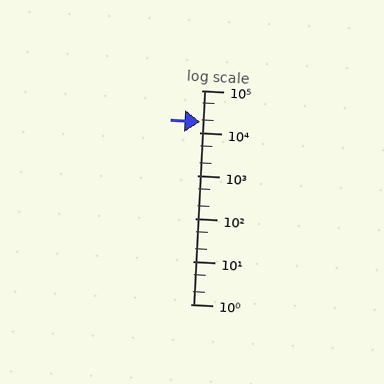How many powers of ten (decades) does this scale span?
The scale spans 5 decades, from 1 to 100000.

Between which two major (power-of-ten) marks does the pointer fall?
The pointer is between 10000 and 100000.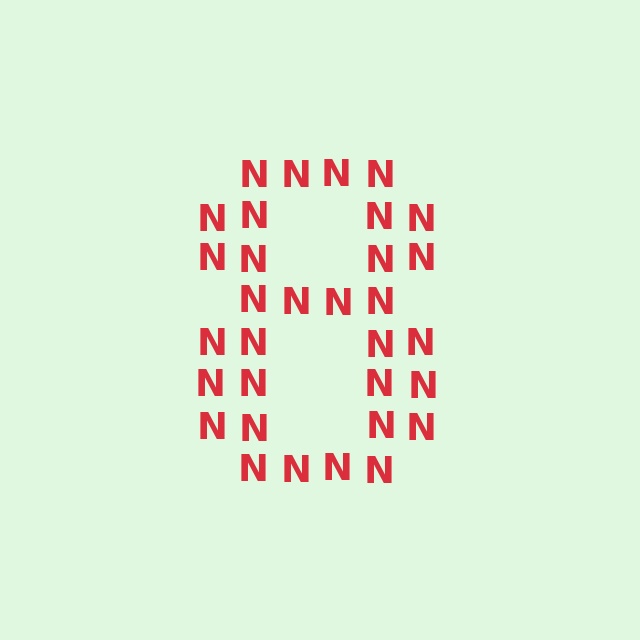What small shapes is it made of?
It is made of small letter N's.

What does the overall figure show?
The overall figure shows the digit 8.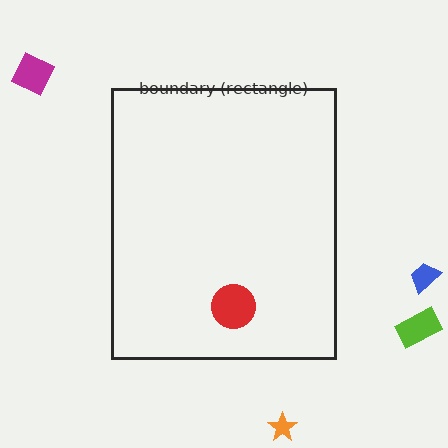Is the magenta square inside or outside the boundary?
Outside.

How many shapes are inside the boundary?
1 inside, 4 outside.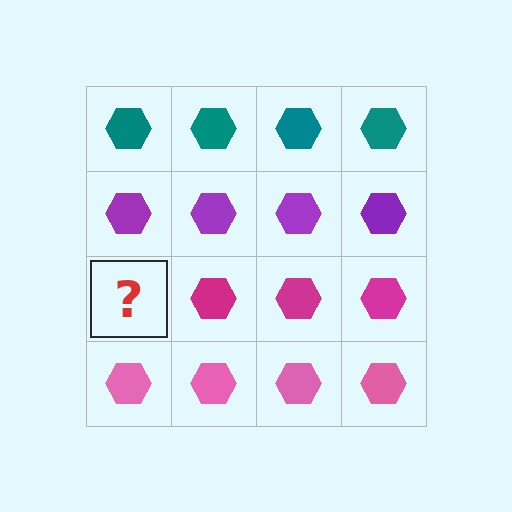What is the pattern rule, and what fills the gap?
The rule is that each row has a consistent color. The gap should be filled with a magenta hexagon.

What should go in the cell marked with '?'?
The missing cell should contain a magenta hexagon.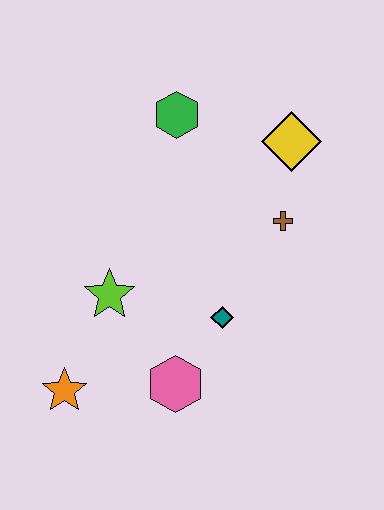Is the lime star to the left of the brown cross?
Yes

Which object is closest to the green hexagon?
The yellow diamond is closest to the green hexagon.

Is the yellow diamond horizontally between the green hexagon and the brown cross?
No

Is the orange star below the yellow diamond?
Yes